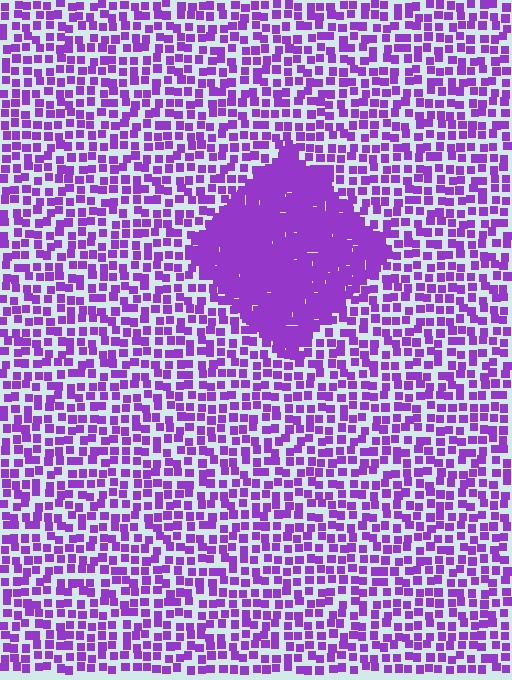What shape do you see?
I see a diamond.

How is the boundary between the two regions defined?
The boundary is defined by a change in element density (approximately 2.7x ratio). All elements are the same color, size, and shape.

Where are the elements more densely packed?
The elements are more densely packed inside the diamond boundary.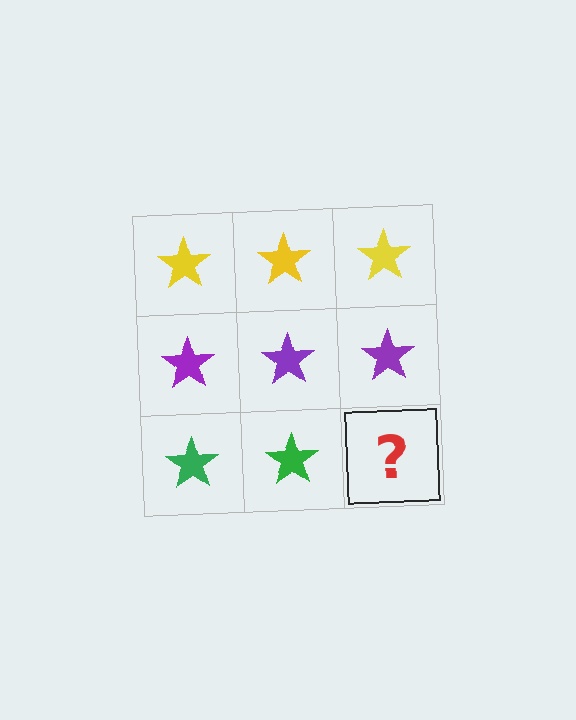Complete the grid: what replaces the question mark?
The question mark should be replaced with a green star.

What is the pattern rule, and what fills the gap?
The rule is that each row has a consistent color. The gap should be filled with a green star.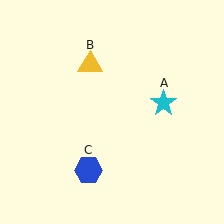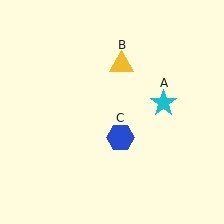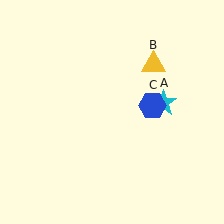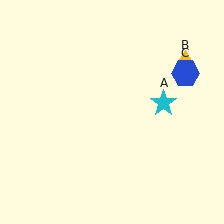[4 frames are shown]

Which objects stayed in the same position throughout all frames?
Cyan star (object A) remained stationary.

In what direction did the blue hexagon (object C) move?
The blue hexagon (object C) moved up and to the right.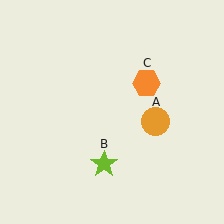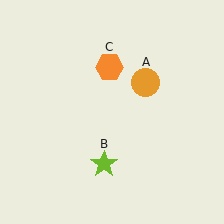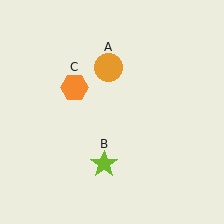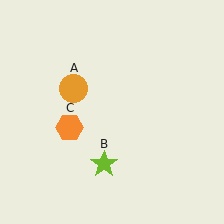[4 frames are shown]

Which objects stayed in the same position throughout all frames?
Lime star (object B) remained stationary.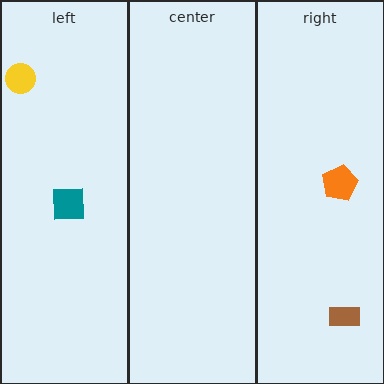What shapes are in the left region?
The teal square, the yellow circle.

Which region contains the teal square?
The left region.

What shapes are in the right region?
The brown rectangle, the orange pentagon.